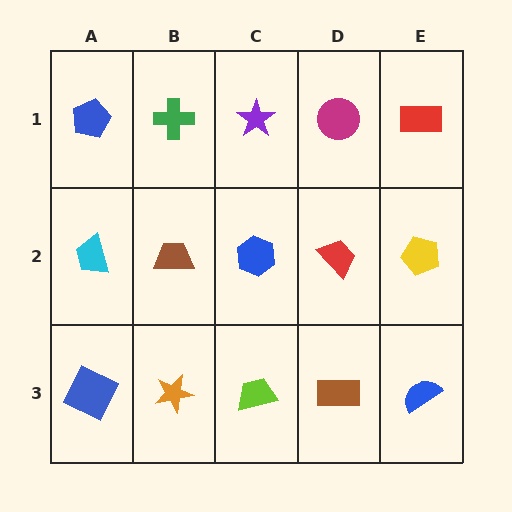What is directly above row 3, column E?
A yellow pentagon.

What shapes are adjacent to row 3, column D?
A red trapezoid (row 2, column D), a lime trapezoid (row 3, column C), a blue semicircle (row 3, column E).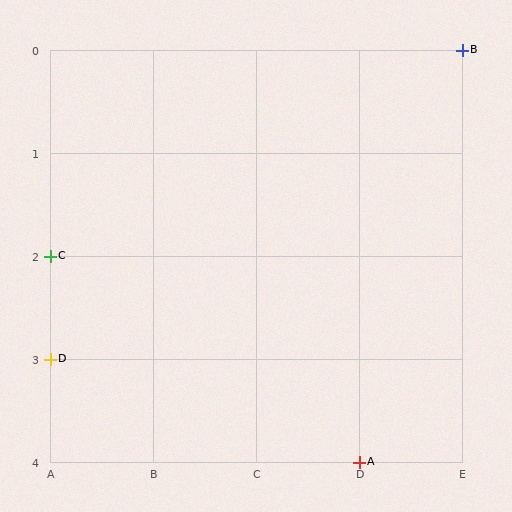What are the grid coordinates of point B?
Point B is at grid coordinates (E, 0).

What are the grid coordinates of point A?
Point A is at grid coordinates (D, 4).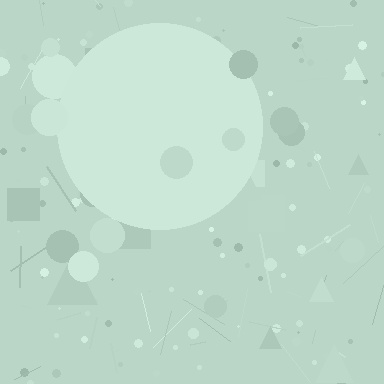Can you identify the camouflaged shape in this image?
The camouflaged shape is a circle.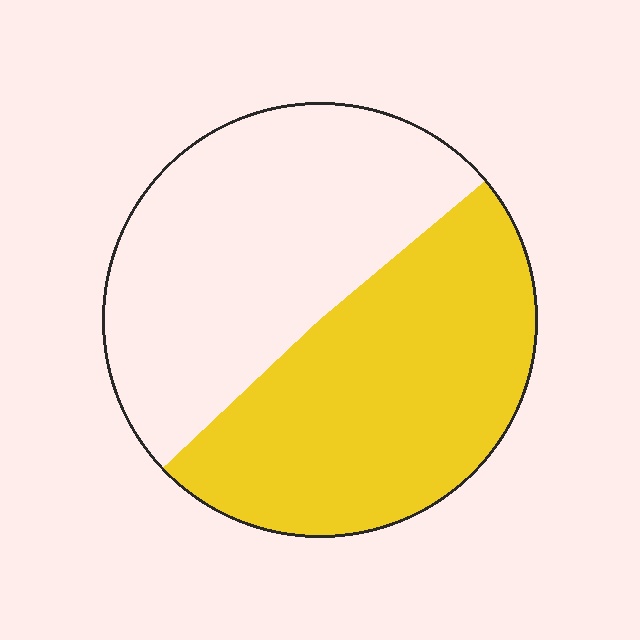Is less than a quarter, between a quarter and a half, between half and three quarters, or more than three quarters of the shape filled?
Between a quarter and a half.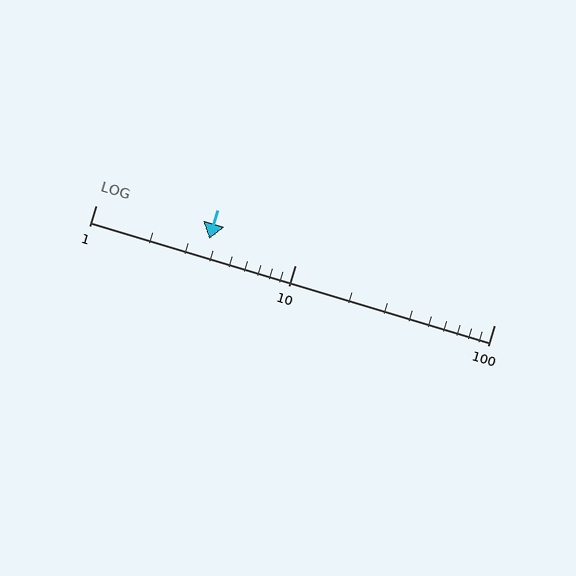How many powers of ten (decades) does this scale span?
The scale spans 2 decades, from 1 to 100.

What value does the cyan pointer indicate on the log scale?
The pointer indicates approximately 3.7.